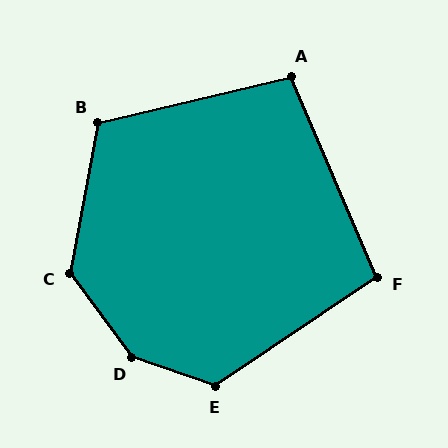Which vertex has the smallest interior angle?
A, at approximately 100 degrees.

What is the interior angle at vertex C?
Approximately 133 degrees (obtuse).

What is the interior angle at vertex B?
Approximately 114 degrees (obtuse).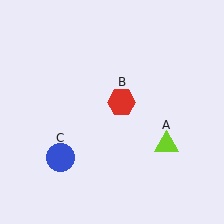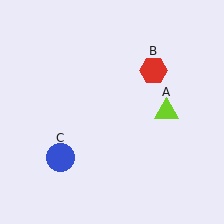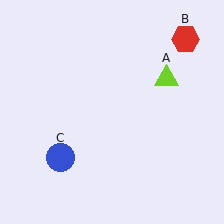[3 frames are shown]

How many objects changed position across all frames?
2 objects changed position: lime triangle (object A), red hexagon (object B).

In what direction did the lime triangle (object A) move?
The lime triangle (object A) moved up.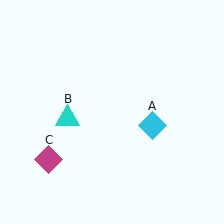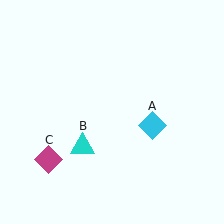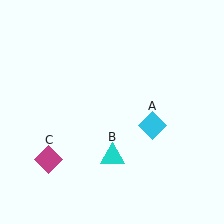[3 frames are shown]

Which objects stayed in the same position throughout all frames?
Cyan diamond (object A) and magenta diamond (object C) remained stationary.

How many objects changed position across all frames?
1 object changed position: cyan triangle (object B).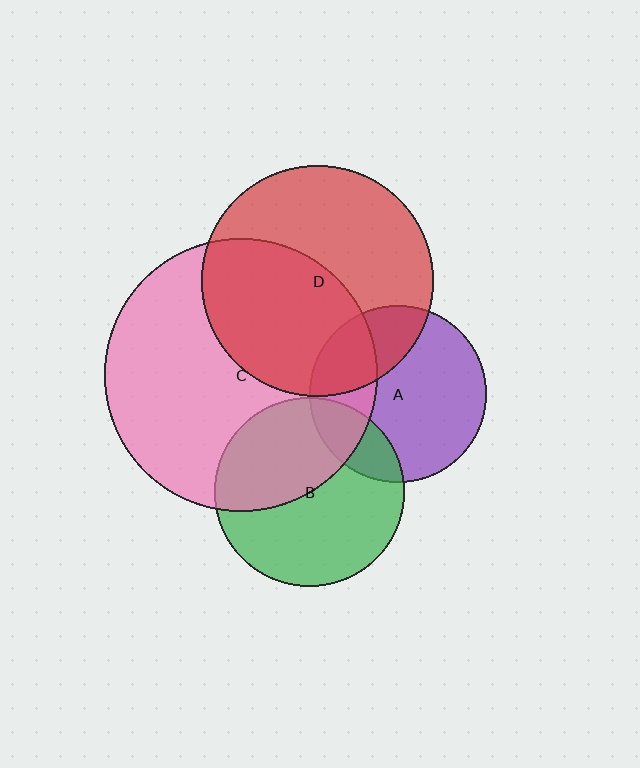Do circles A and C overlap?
Yes.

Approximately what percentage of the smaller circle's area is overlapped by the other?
Approximately 30%.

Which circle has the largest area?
Circle C (pink).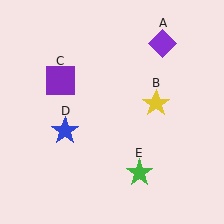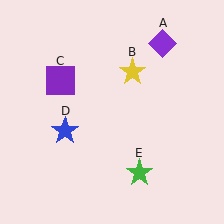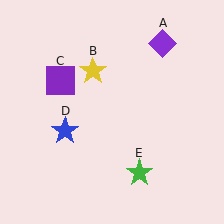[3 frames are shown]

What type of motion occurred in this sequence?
The yellow star (object B) rotated counterclockwise around the center of the scene.